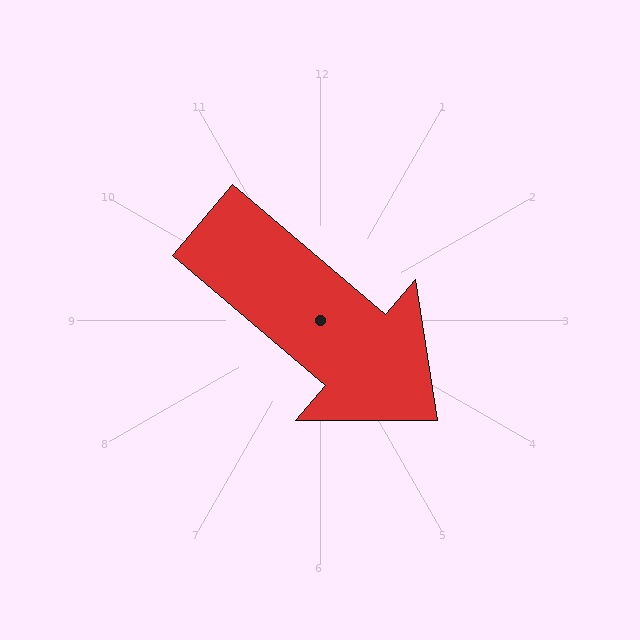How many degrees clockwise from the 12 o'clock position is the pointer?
Approximately 130 degrees.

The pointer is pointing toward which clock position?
Roughly 4 o'clock.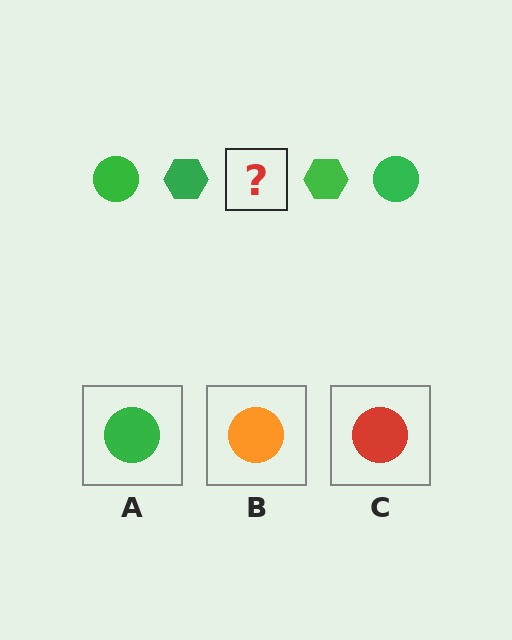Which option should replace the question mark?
Option A.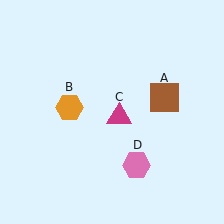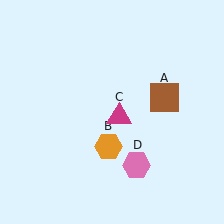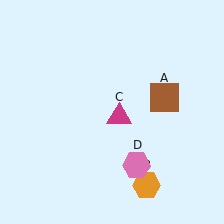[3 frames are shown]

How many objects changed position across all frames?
1 object changed position: orange hexagon (object B).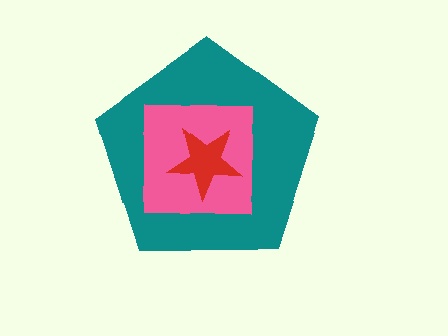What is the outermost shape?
The teal pentagon.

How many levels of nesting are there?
3.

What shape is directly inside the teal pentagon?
The pink square.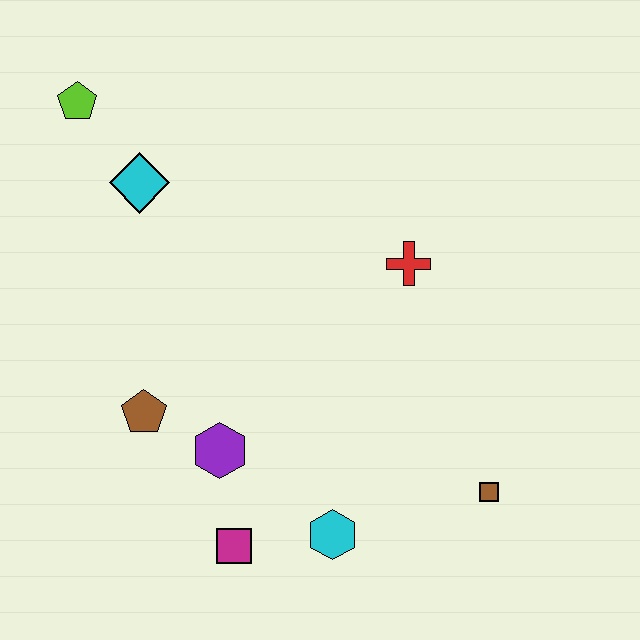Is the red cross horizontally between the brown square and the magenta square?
Yes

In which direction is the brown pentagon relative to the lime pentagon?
The brown pentagon is below the lime pentagon.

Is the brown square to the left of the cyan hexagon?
No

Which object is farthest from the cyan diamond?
The brown square is farthest from the cyan diamond.